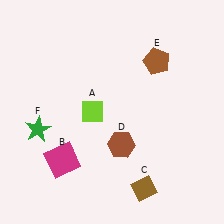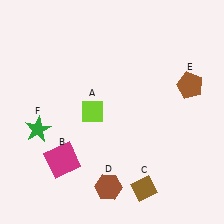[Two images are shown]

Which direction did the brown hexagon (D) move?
The brown hexagon (D) moved down.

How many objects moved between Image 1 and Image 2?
2 objects moved between the two images.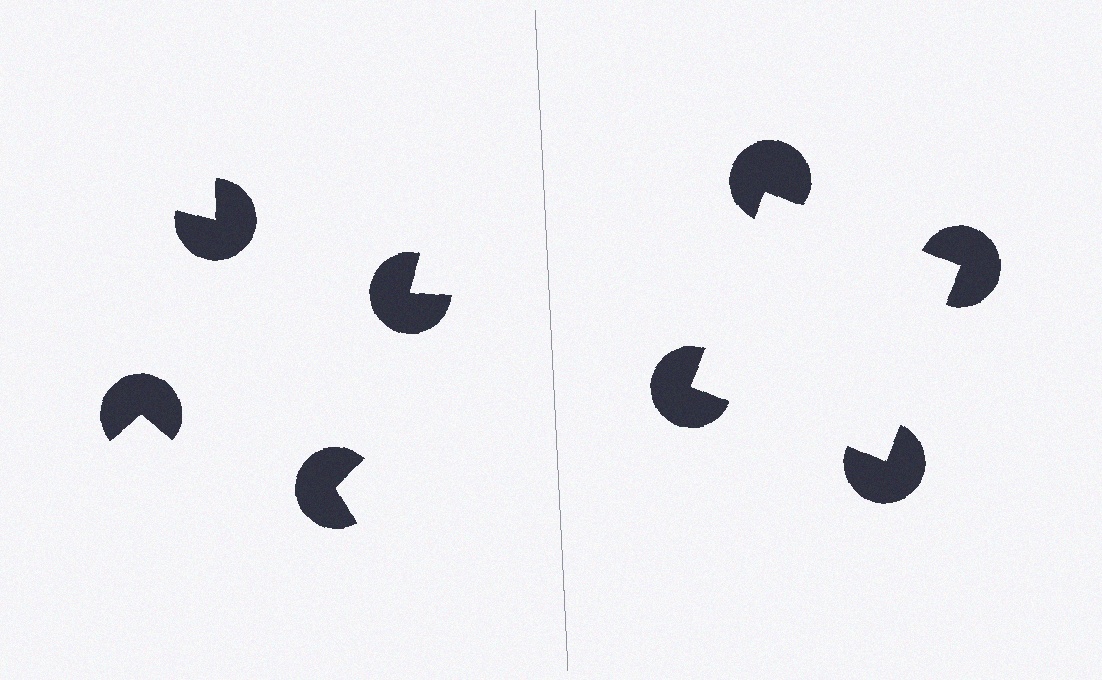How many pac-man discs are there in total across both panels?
8 — 4 on each side.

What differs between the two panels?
The pac-man discs are positioned identically on both sides; only the wedge orientations differ. On the right they align to a square; on the left they are misaligned.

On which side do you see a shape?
An illusory square appears on the right side. On the left side the wedge cuts are rotated, so no coherent shape forms.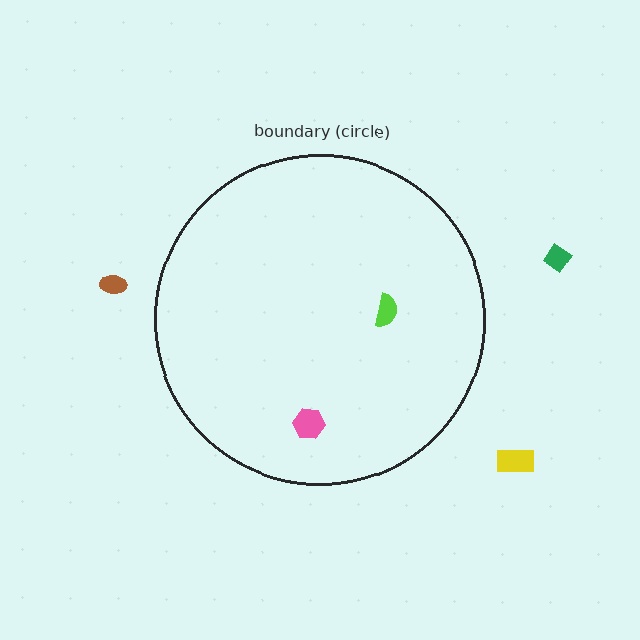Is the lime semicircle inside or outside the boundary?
Inside.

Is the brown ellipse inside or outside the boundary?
Outside.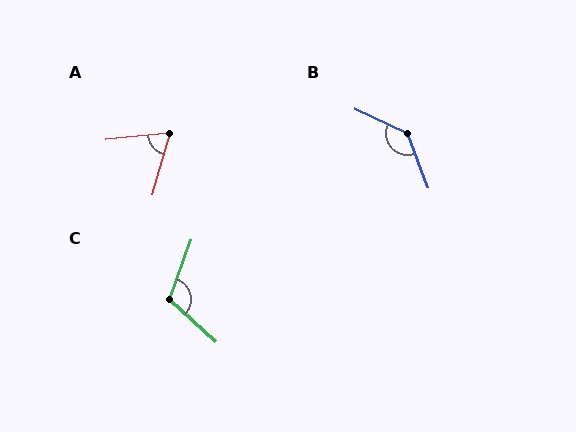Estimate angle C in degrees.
Approximately 113 degrees.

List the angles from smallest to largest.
A (69°), C (113°), B (136°).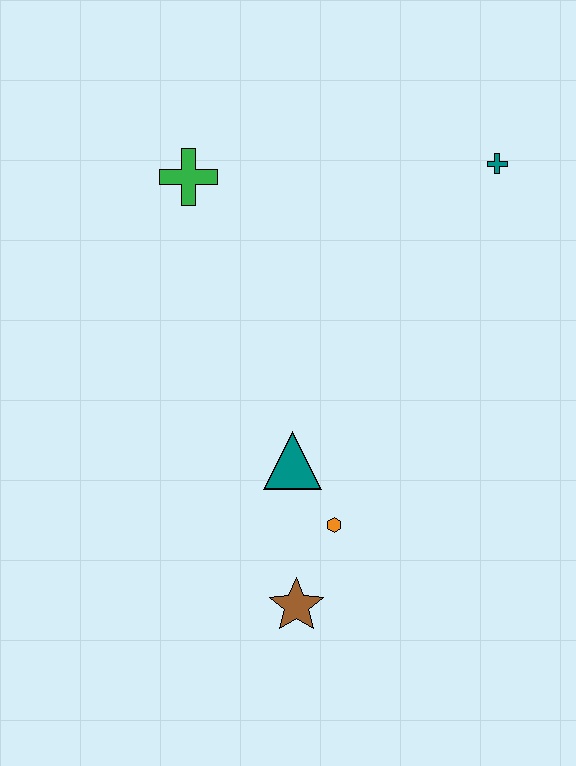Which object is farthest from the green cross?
The brown star is farthest from the green cross.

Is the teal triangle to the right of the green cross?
Yes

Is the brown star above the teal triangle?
No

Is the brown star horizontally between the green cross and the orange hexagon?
Yes